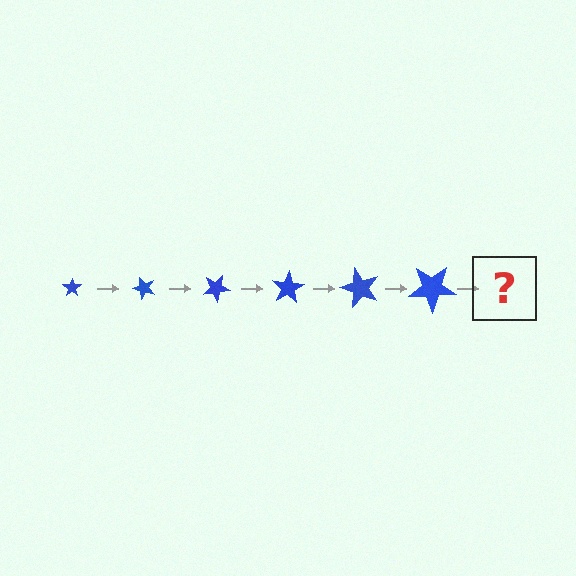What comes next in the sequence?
The next element should be a star, larger than the previous one and rotated 300 degrees from the start.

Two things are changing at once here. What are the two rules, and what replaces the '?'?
The two rules are that the star grows larger each step and it rotates 50 degrees each step. The '?' should be a star, larger than the previous one and rotated 300 degrees from the start.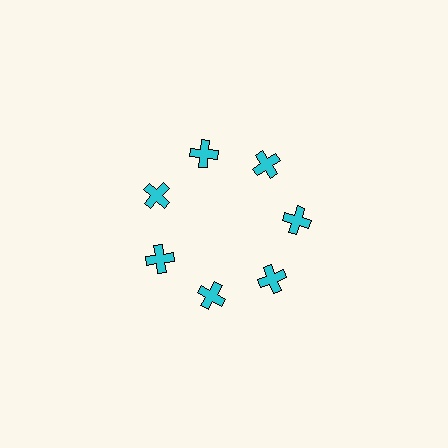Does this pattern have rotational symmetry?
Yes, this pattern has 7-fold rotational symmetry. It looks the same after rotating 51 degrees around the center.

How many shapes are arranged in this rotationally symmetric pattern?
There are 7 shapes, arranged in 7 groups of 1.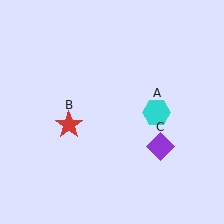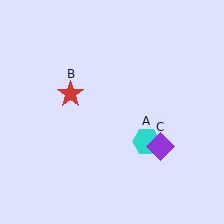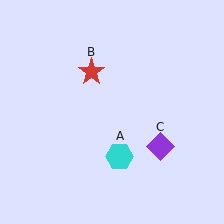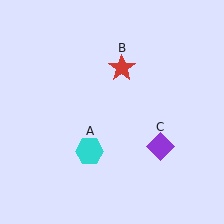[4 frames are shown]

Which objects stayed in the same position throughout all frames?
Purple diamond (object C) remained stationary.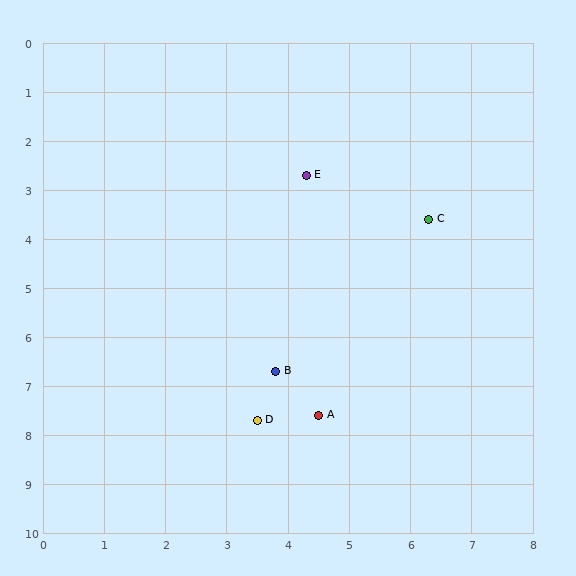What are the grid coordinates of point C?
Point C is at approximately (6.3, 3.6).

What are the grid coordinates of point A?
Point A is at approximately (4.5, 7.6).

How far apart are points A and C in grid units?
Points A and C are about 4.4 grid units apart.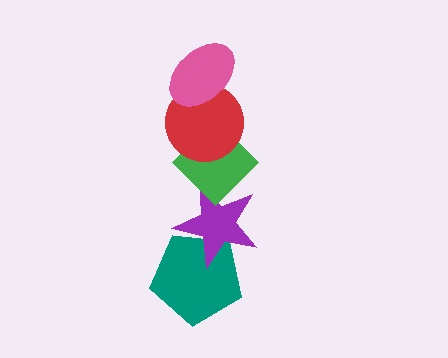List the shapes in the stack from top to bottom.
From top to bottom: the pink ellipse, the red circle, the green diamond, the purple star, the teal pentagon.